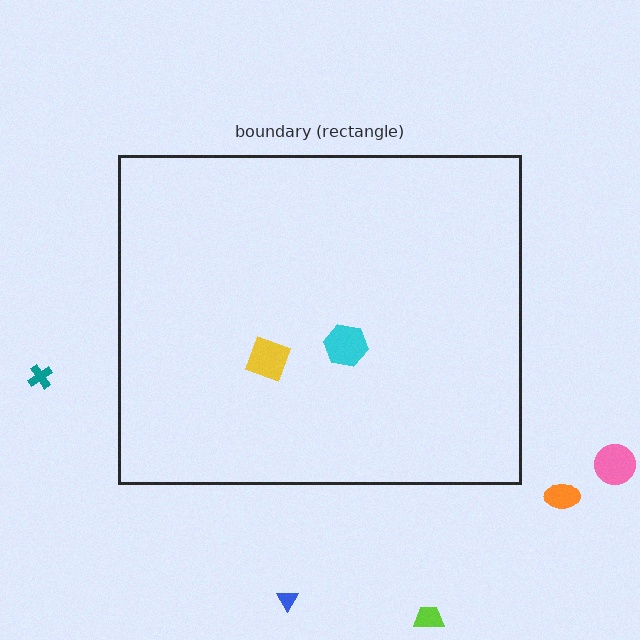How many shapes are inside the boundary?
2 inside, 5 outside.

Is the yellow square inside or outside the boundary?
Inside.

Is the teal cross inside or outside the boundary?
Outside.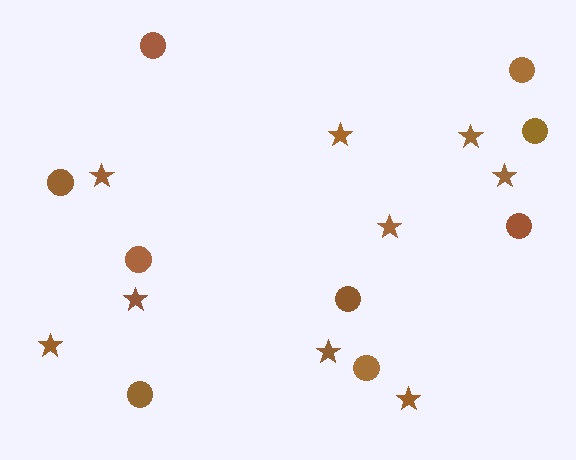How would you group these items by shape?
There are 2 groups: one group of circles (9) and one group of stars (9).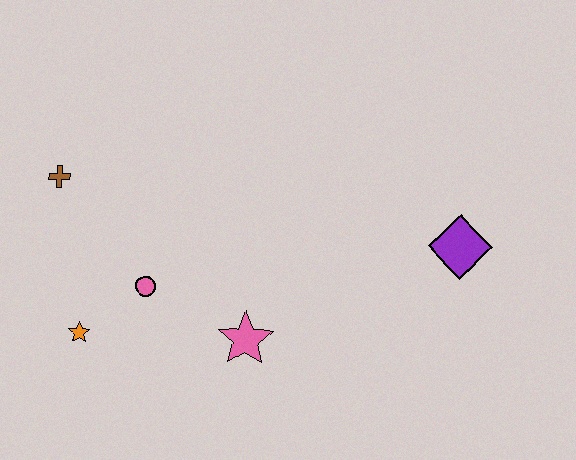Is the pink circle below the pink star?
No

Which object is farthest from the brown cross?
The purple diamond is farthest from the brown cross.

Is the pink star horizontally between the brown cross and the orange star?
No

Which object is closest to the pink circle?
The orange star is closest to the pink circle.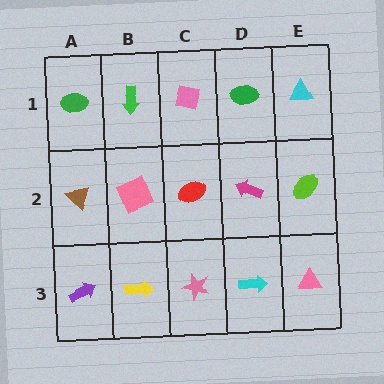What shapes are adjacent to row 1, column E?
A lime ellipse (row 2, column E), a green ellipse (row 1, column D).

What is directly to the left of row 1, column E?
A green ellipse.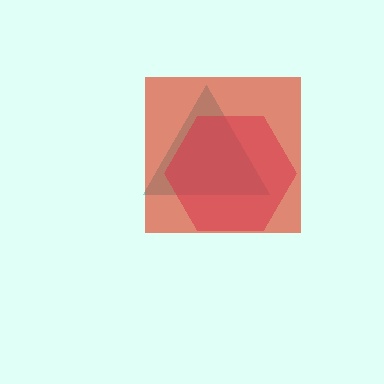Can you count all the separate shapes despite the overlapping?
Yes, there are 3 separate shapes.